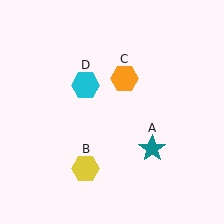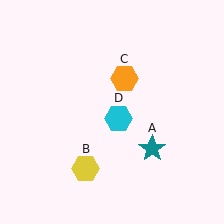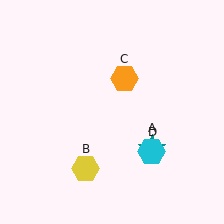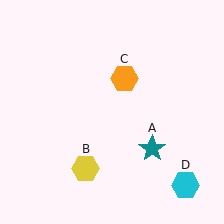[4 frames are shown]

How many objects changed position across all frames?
1 object changed position: cyan hexagon (object D).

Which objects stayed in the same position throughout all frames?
Teal star (object A) and yellow hexagon (object B) and orange hexagon (object C) remained stationary.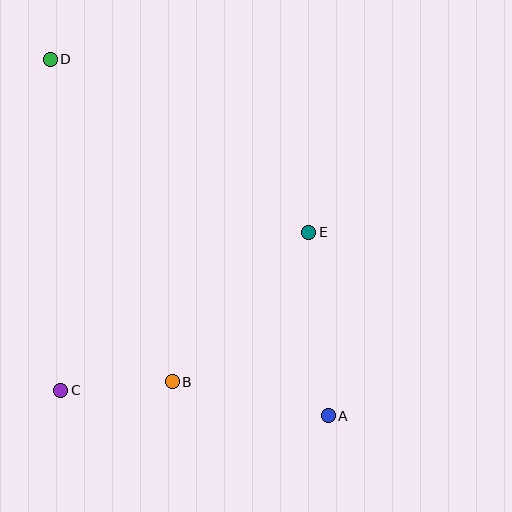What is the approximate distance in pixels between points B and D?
The distance between B and D is approximately 345 pixels.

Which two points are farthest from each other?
Points A and D are farthest from each other.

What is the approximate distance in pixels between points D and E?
The distance between D and E is approximately 311 pixels.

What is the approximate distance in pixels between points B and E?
The distance between B and E is approximately 203 pixels.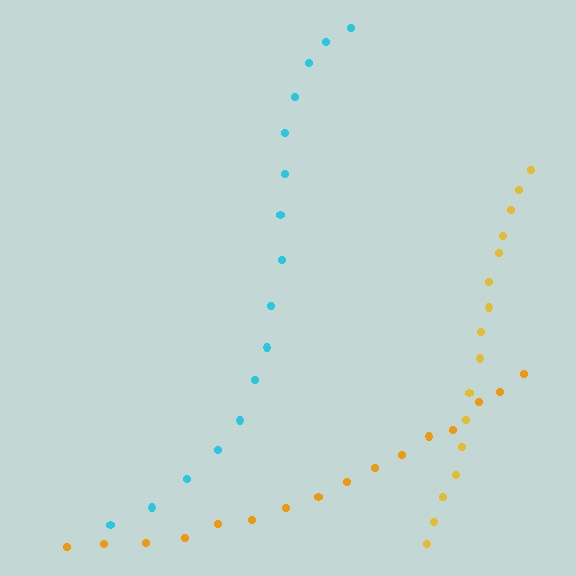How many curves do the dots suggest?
There are 3 distinct paths.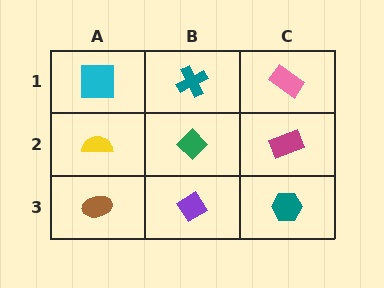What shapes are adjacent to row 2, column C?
A pink rectangle (row 1, column C), a teal hexagon (row 3, column C), a green diamond (row 2, column B).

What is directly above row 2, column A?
A cyan square.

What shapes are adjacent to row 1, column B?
A green diamond (row 2, column B), a cyan square (row 1, column A), a pink rectangle (row 1, column C).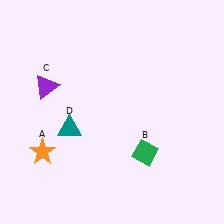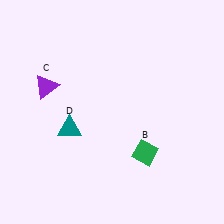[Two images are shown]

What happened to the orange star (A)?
The orange star (A) was removed in Image 2. It was in the bottom-left area of Image 1.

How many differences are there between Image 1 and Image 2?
There is 1 difference between the two images.